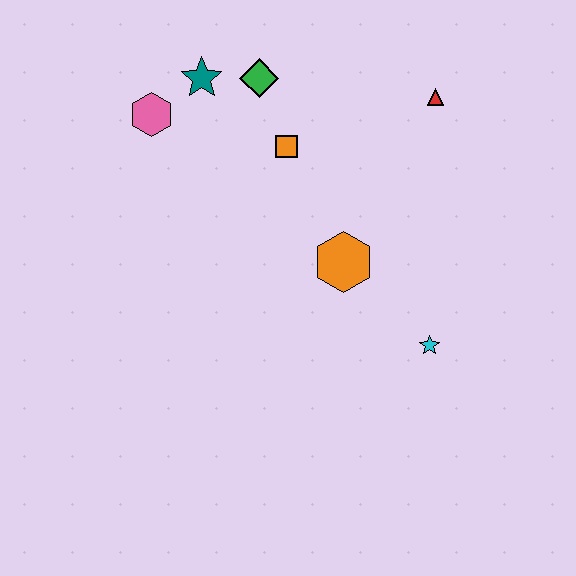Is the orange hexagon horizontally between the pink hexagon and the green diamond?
No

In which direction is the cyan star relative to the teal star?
The cyan star is below the teal star.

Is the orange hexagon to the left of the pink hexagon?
No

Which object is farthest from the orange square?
The cyan star is farthest from the orange square.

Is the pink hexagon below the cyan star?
No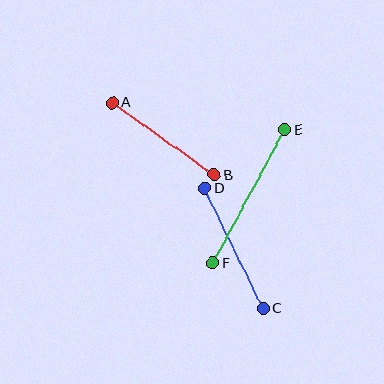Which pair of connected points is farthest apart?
Points E and F are farthest apart.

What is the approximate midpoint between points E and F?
The midpoint is at approximately (249, 196) pixels.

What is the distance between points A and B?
The distance is approximately 125 pixels.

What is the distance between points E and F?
The distance is approximately 151 pixels.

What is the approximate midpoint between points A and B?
The midpoint is at approximately (163, 139) pixels.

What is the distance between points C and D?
The distance is approximately 133 pixels.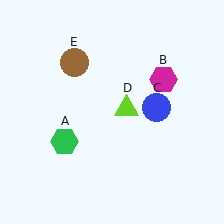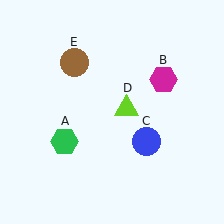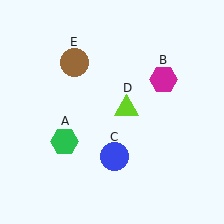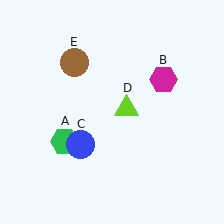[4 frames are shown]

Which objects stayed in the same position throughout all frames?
Green hexagon (object A) and magenta hexagon (object B) and lime triangle (object D) and brown circle (object E) remained stationary.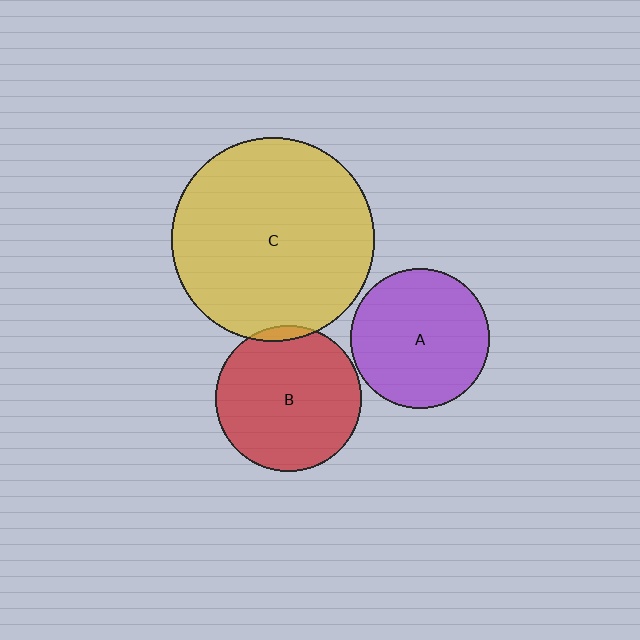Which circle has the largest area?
Circle C (yellow).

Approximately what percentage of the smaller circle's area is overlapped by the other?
Approximately 5%.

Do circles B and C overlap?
Yes.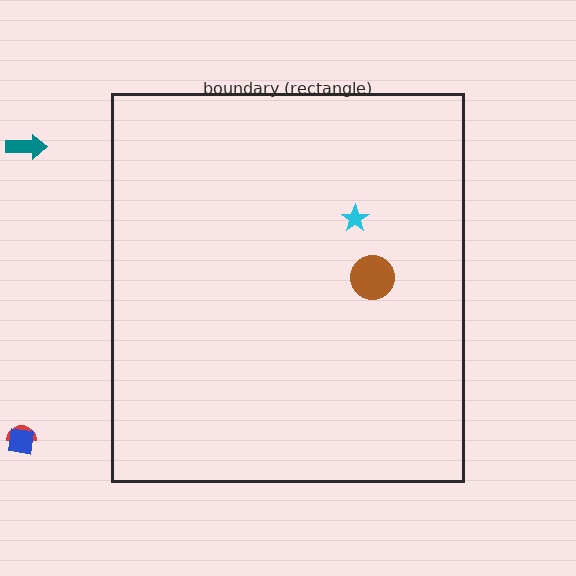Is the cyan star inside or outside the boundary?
Inside.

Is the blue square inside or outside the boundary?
Outside.